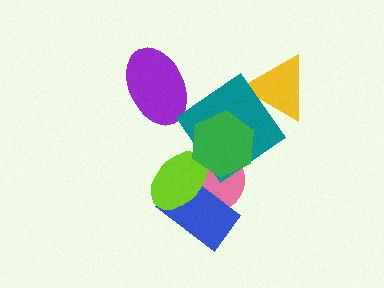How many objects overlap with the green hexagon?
3 objects overlap with the green hexagon.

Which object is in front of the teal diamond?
The green hexagon is in front of the teal diamond.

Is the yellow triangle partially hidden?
Yes, it is partially covered by another shape.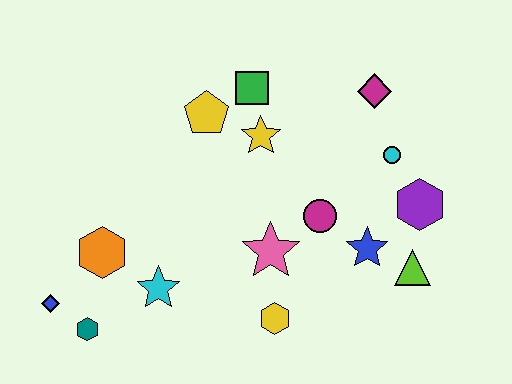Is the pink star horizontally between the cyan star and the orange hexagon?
No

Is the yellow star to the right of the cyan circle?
No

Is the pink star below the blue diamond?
No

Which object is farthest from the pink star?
The blue diamond is farthest from the pink star.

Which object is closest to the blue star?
The lime triangle is closest to the blue star.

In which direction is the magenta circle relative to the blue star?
The magenta circle is to the left of the blue star.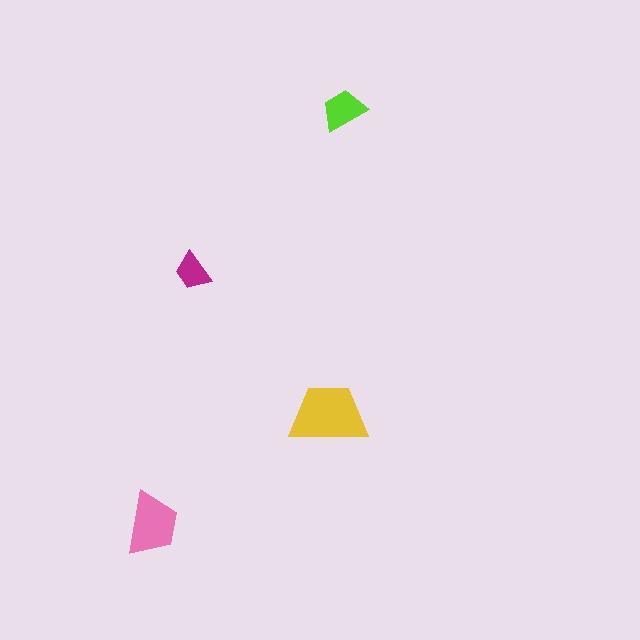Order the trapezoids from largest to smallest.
the yellow one, the pink one, the lime one, the magenta one.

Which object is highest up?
The lime trapezoid is topmost.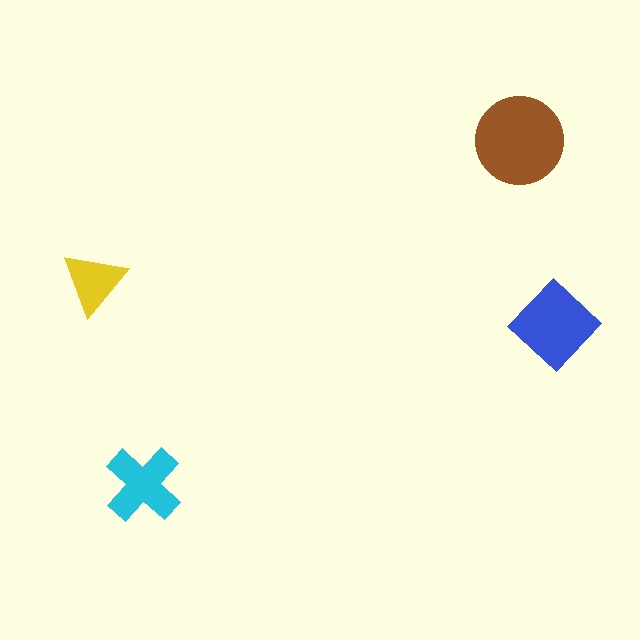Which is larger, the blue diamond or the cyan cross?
The blue diamond.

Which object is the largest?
The brown circle.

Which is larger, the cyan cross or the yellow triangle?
The cyan cross.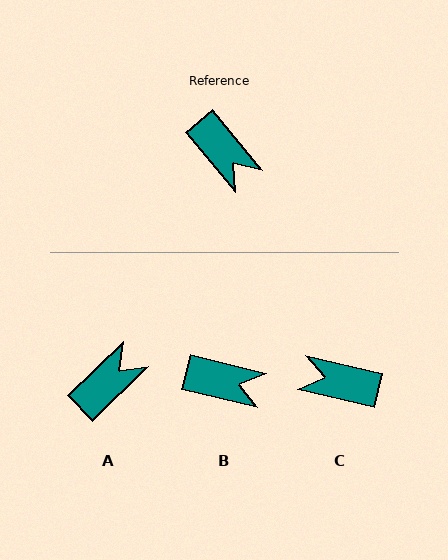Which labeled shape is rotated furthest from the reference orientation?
C, about 143 degrees away.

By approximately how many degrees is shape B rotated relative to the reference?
Approximately 37 degrees counter-clockwise.